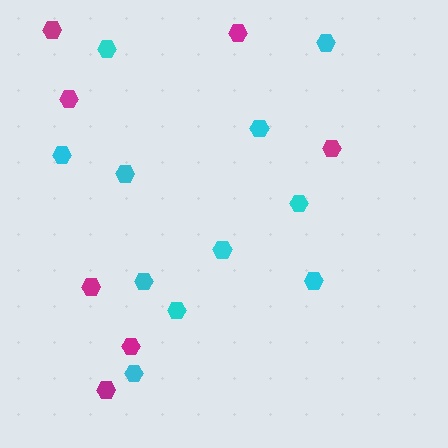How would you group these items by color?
There are 2 groups: one group of magenta hexagons (7) and one group of cyan hexagons (11).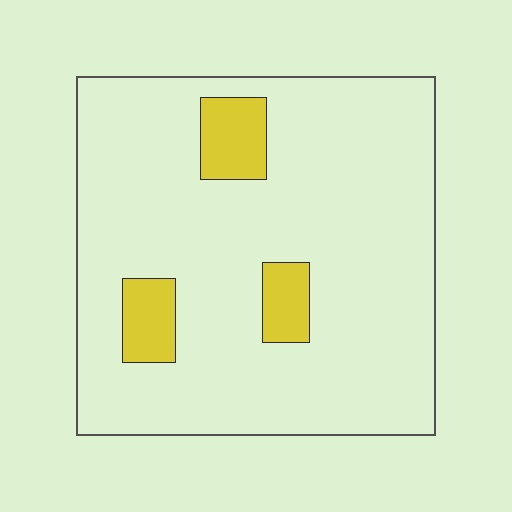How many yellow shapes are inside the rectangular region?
3.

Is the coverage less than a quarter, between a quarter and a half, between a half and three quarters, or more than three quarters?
Less than a quarter.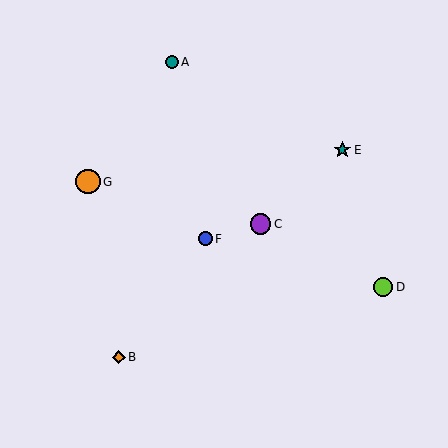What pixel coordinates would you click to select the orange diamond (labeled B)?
Click at (119, 357) to select the orange diamond B.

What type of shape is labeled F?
Shape F is a blue circle.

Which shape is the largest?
The orange circle (labeled G) is the largest.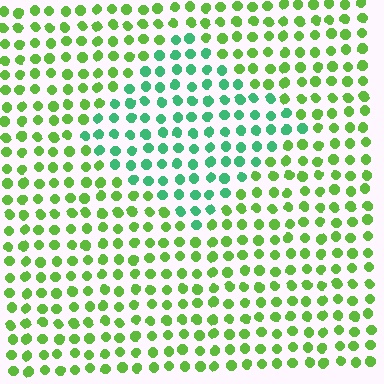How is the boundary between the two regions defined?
The boundary is defined purely by a slight shift in hue (about 44 degrees). Spacing, size, and orientation are identical on both sides.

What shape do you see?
I see a diamond.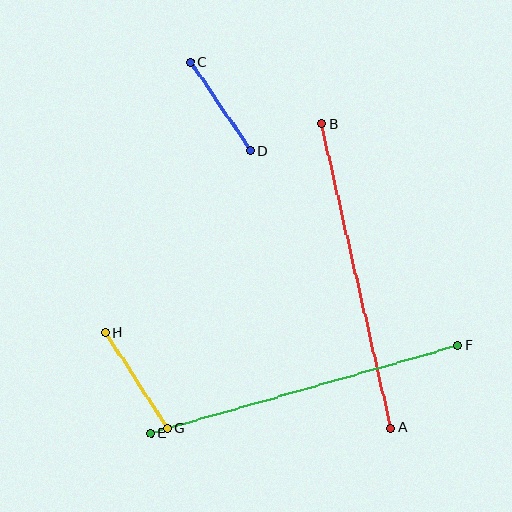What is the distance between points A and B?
The distance is approximately 311 pixels.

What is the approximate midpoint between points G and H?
The midpoint is at approximately (136, 381) pixels.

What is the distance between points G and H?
The distance is approximately 114 pixels.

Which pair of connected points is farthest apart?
Points E and F are farthest apart.